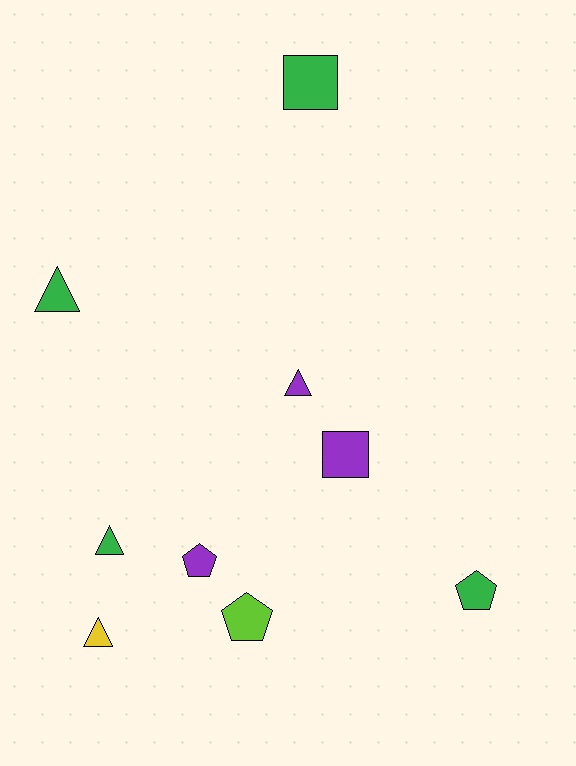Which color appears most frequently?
Green, with 4 objects.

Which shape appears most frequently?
Triangle, with 4 objects.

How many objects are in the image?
There are 9 objects.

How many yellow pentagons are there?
There are no yellow pentagons.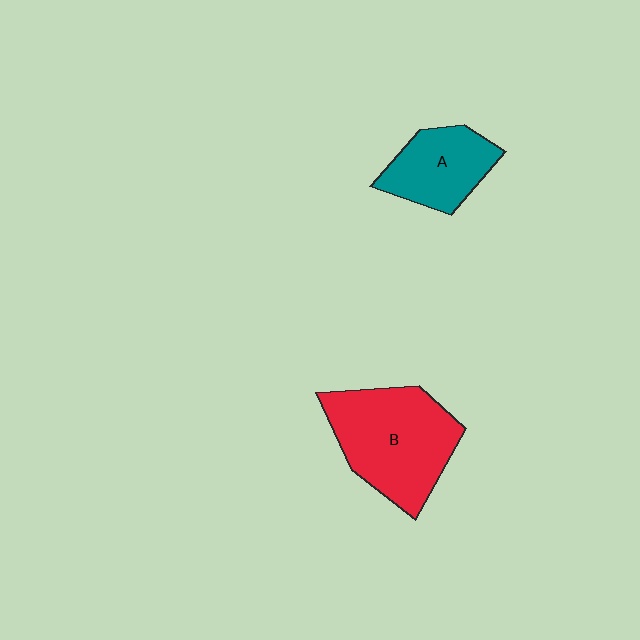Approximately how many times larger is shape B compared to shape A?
Approximately 1.7 times.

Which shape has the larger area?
Shape B (red).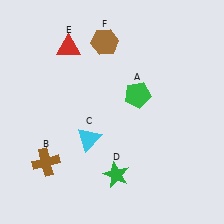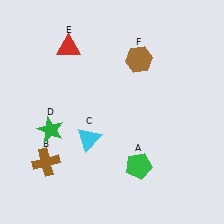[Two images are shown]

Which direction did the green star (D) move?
The green star (D) moved left.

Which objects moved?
The objects that moved are: the green pentagon (A), the green star (D), the brown hexagon (F).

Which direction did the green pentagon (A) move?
The green pentagon (A) moved down.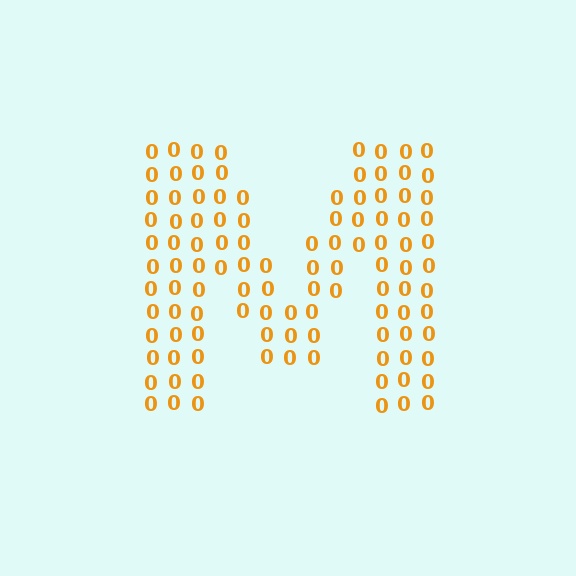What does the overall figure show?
The overall figure shows the letter M.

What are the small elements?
The small elements are digit 0's.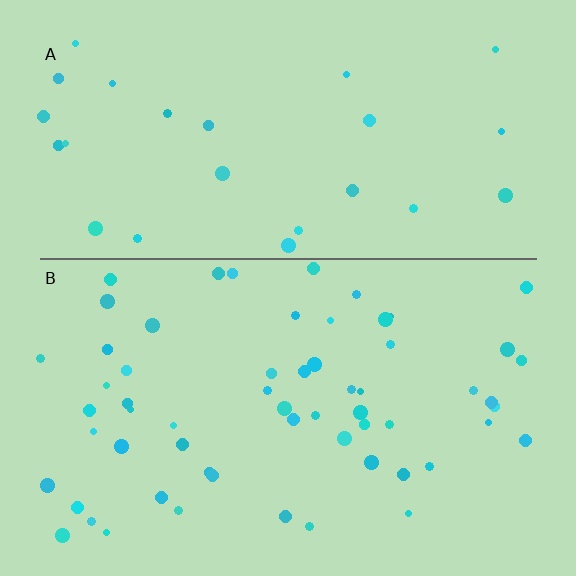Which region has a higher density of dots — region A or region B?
B (the bottom).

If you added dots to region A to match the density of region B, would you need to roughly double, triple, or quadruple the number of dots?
Approximately double.